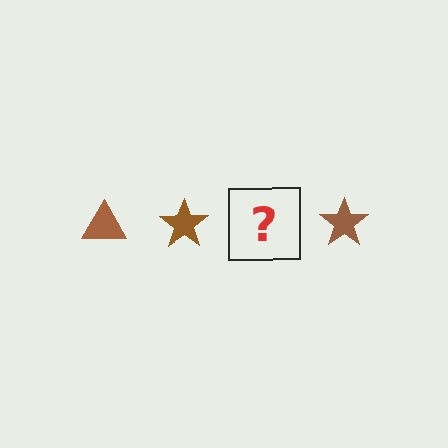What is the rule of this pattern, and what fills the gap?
The rule is that the pattern cycles through triangle, star shapes in brown. The gap should be filled with a brown triangle.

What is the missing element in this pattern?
The missing element is a brown triangle.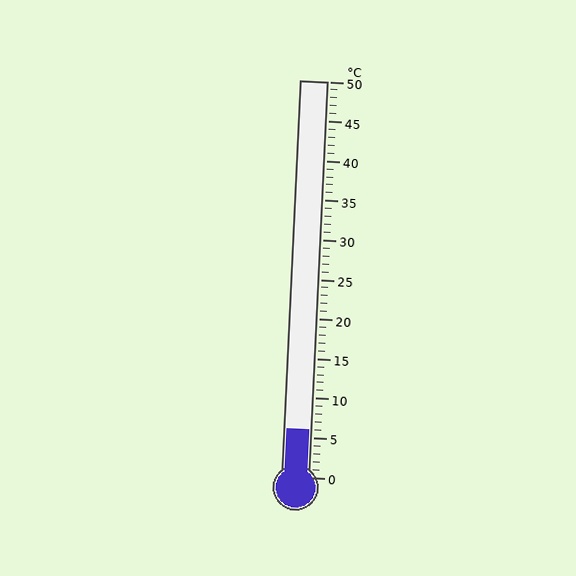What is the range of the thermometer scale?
The thermometer scale ranges from 0°C to 50°C.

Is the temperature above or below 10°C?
The temperature is below 10°C.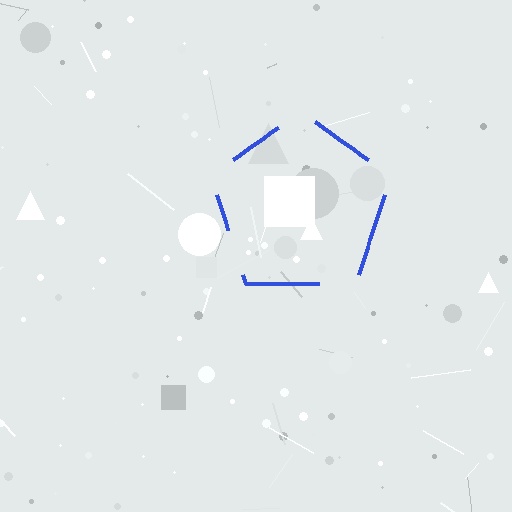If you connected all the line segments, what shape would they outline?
They would outline a pentagon.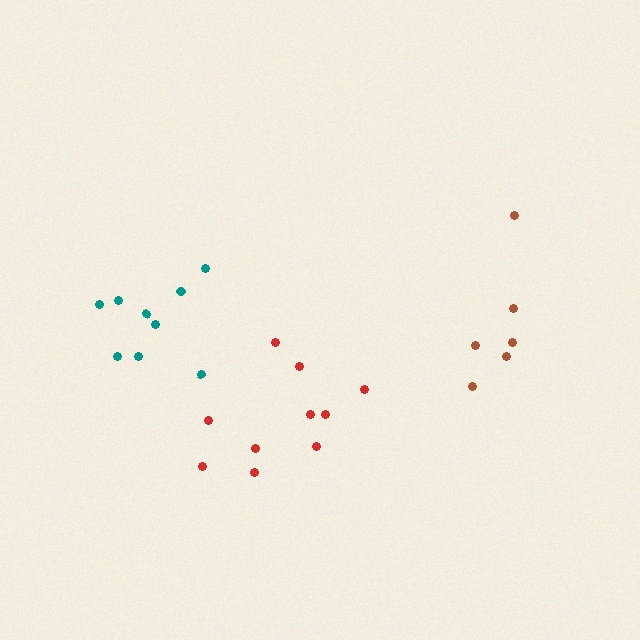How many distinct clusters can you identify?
There are 3 distinct clusters.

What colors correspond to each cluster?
The clusters are colored: teal, brown, red.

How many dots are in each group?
Group 1: 9 dots, Group 2: 6 dots, Group 3: 10 dots (25 total).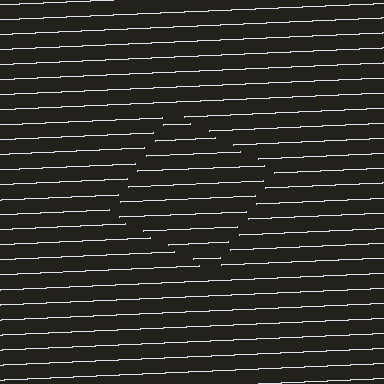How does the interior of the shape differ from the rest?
The interior of the shape contains the same grating, shifted by half a period — the contour is defined by the phase discontinuity where line-ends from the inner and outer gratings abut.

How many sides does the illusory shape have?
4 sides — the line-ends trace a square.